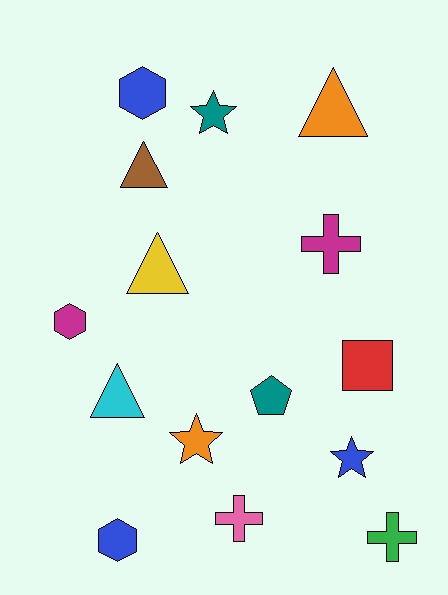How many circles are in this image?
There are no circles.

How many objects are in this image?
There are 15 objects.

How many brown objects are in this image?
There is 1 brown object.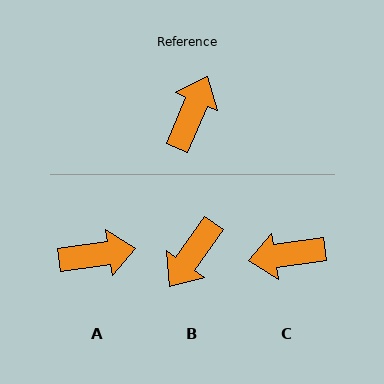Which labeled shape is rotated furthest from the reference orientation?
B, about 168 degrees away.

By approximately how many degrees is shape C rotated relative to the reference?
Approximately 121 degrees counter-clockwise.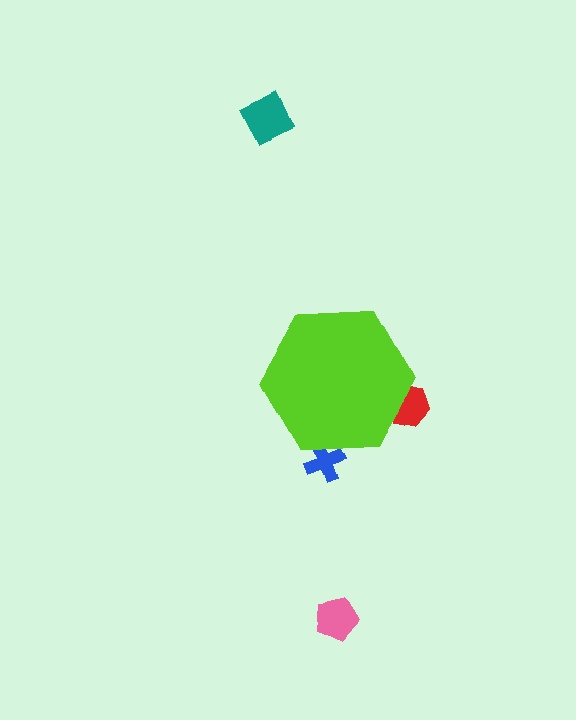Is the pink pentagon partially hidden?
No, the pink pentagon is fully visible.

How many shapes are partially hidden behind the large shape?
2 shapes are partially hidden.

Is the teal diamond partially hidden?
No, the teal diamond is fully visible.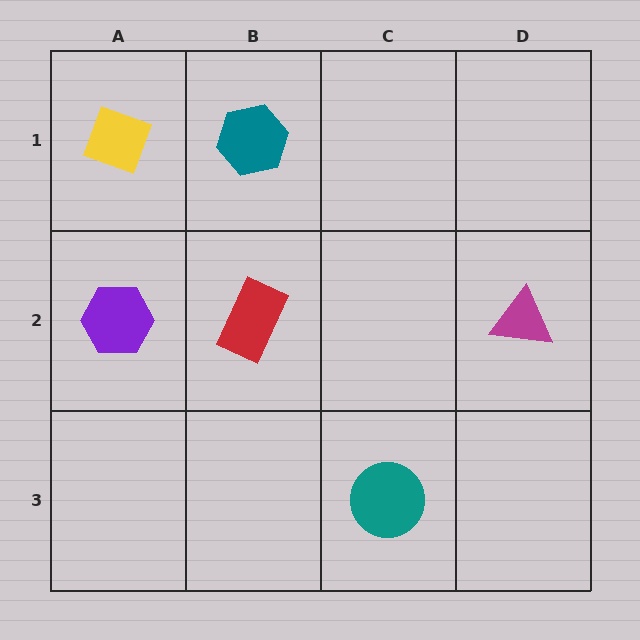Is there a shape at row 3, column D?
No, that cell is empty.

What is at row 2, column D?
A magenta triangle.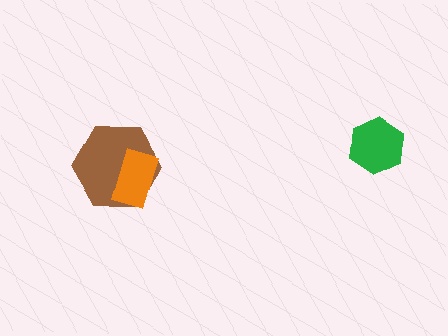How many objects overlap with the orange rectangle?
1 object overlaps with the orange rectangle.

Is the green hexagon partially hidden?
No, no other shape covers it.